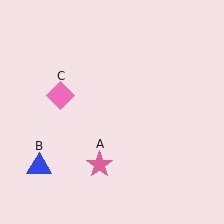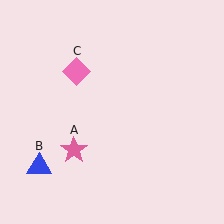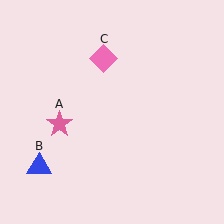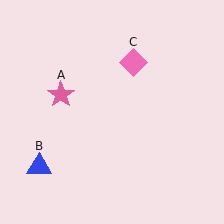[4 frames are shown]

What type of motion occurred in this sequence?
The pink star (object A), pink diamond (object C) rotated clockwise around the center of the scene.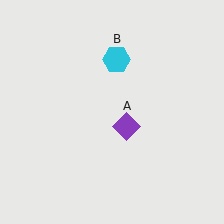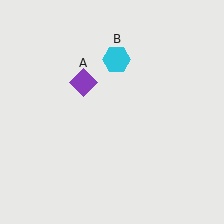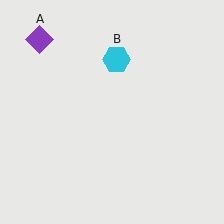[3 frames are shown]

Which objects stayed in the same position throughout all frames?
Cyan hexagon (object B) remained stationary.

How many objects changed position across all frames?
1 object changed position: purple diamond (object A).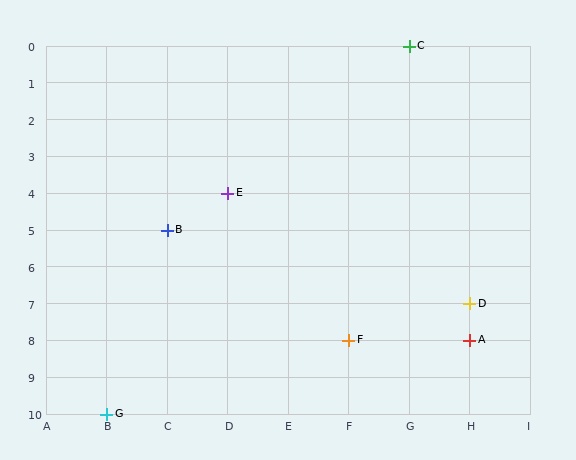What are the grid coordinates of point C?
Point C is at grid coordinates (G, 0).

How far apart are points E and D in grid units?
Points E and D are 4 columns and 3 rows apart (about 5.0 grid units diagonally).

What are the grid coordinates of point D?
Point D is at grid coordinates (H, 7).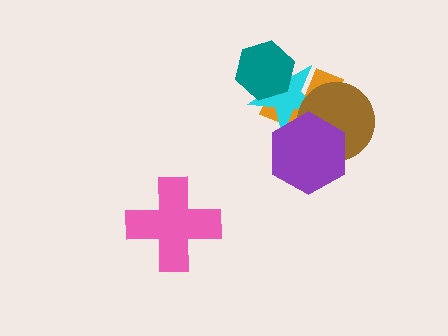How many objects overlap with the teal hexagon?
2 objects overlap with the teal hexagon.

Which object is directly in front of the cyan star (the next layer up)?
The teal hexagon is directly in front of the cyan star.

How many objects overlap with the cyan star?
4 objects overlap with the cyan star.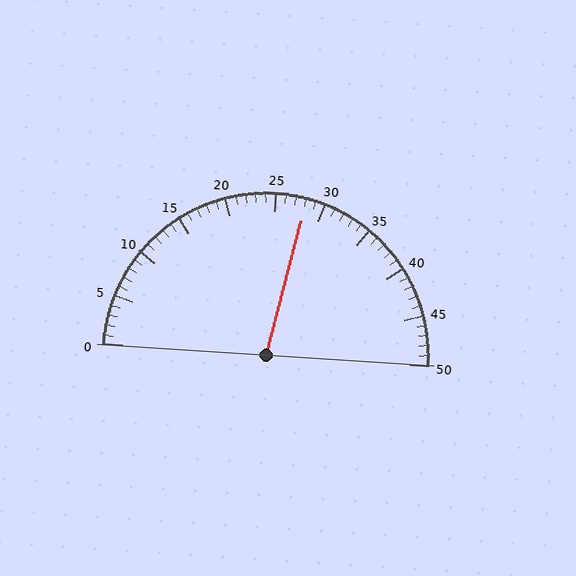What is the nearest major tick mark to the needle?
The nearest major tick mark is 30.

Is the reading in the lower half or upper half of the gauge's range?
The reading is in the upper half of the range (0 to 50).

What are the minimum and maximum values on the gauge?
The gauge ranges from 0 to 50.